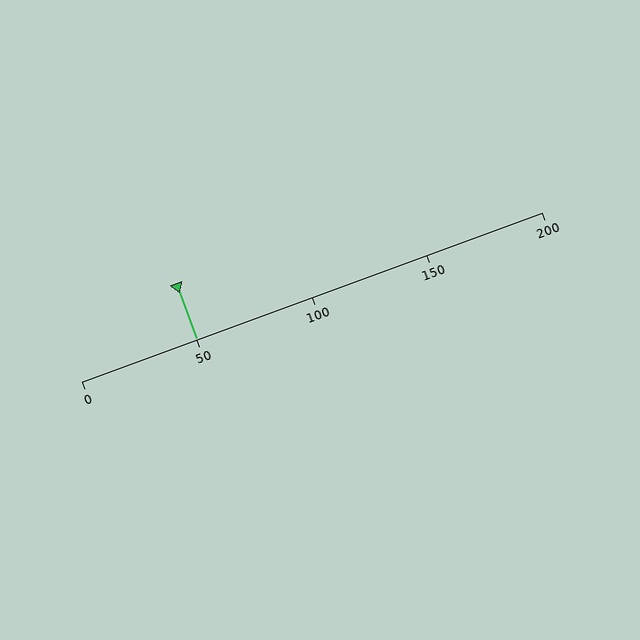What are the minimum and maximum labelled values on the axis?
The axis runs from 0 to 200.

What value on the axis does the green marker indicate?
The marker indicates approximately 50.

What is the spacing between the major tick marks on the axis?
The major ticks are spaced 50 apart.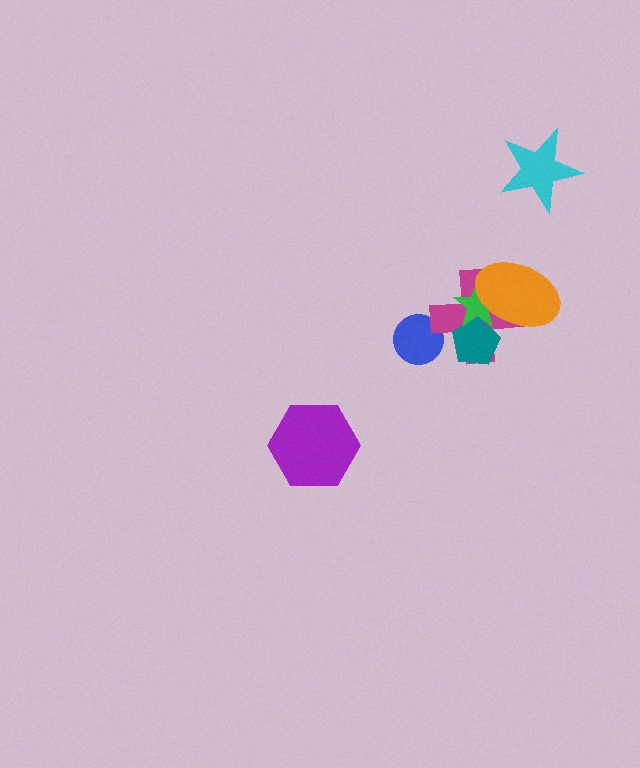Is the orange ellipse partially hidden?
No, no other shape covers it.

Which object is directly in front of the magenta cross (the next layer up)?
The teal pentagon is directly in front of the magenta cross.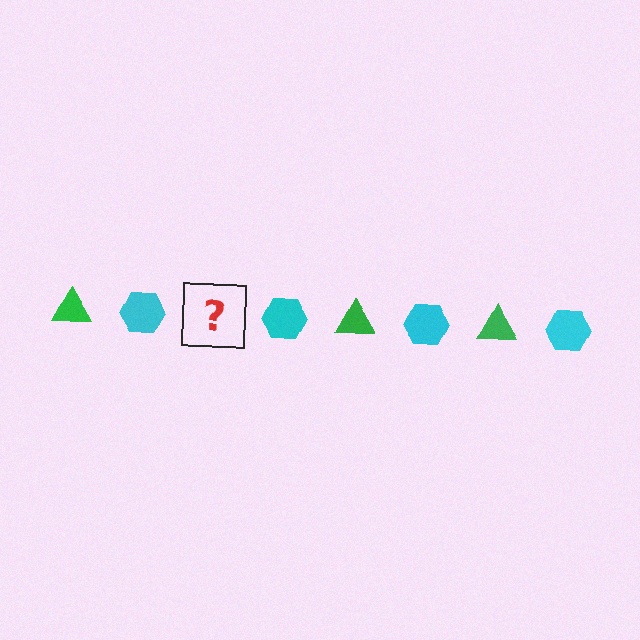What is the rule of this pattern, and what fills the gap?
The rule is that the pattern alternates between green triangle and cyan hexagon. The gap should be filled with a green triangle.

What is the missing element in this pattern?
The missing element is a green triangle.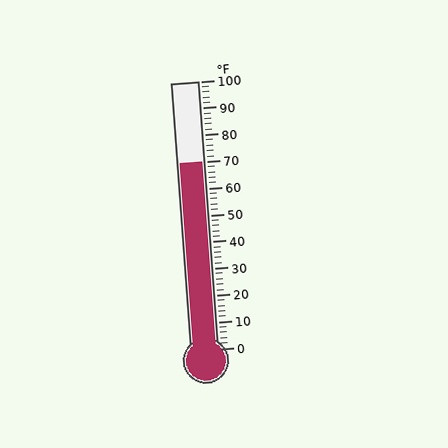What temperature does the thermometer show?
The thermometer shows approximately 70°F.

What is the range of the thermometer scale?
The thermometer scale ranges from 0°F to 100°F.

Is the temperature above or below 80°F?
The temperature is below 80°F.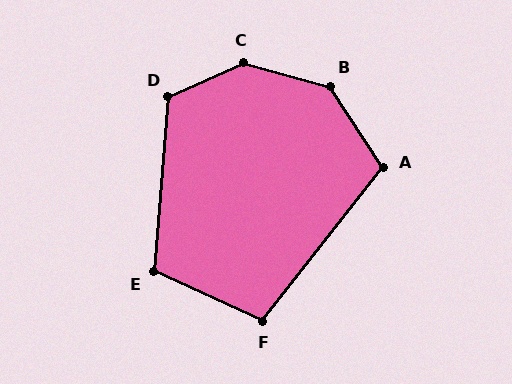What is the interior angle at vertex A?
Approximately 109 degrees (obtuse).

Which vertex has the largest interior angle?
C, at approximately 141 degrees.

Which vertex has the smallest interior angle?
F, at approximately 103 degrees.